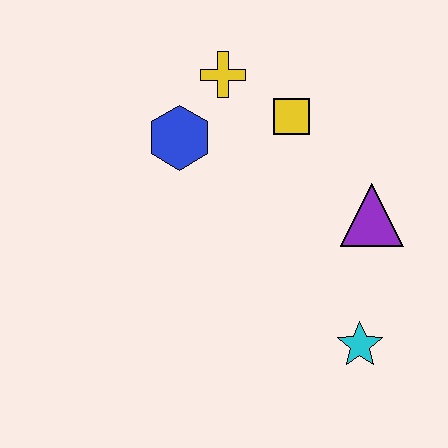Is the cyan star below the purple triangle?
Yes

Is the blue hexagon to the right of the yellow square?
No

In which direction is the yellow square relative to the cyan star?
The yellow square is above the cyan star.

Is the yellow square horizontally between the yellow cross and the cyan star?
Yes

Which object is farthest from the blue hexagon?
The cyan star is farthest from the blue hexagon.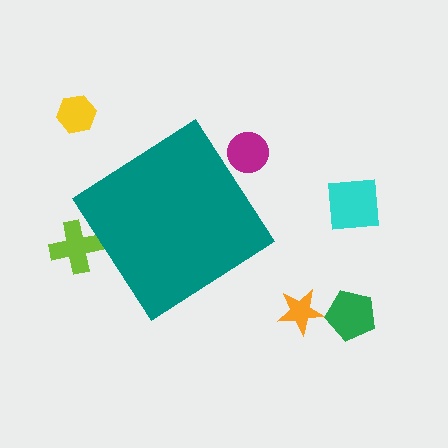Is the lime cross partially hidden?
Yes, the lime cross is partially hidden behind the teal diamond.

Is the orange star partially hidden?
No, the orange star is fully visible.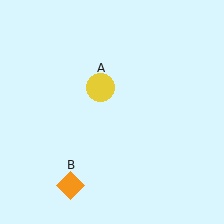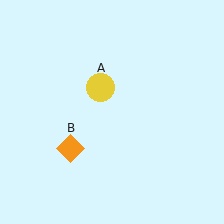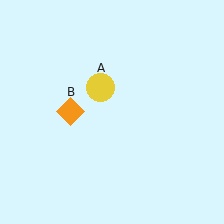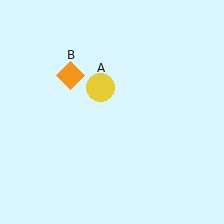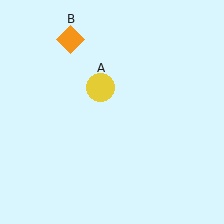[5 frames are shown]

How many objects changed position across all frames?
1 object changed position: orange diamond (object B).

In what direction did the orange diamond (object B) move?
The orange diamond (object B) moved up.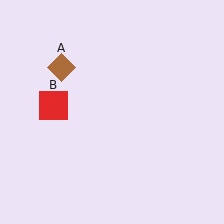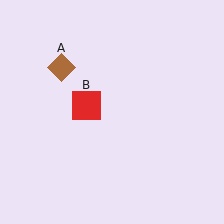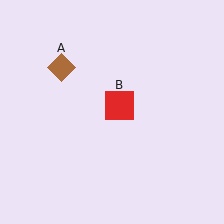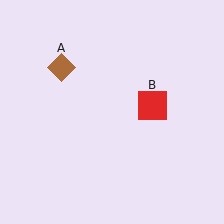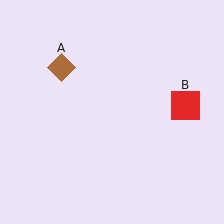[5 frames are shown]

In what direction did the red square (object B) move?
The red square (object B) moved right.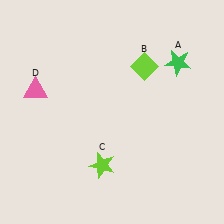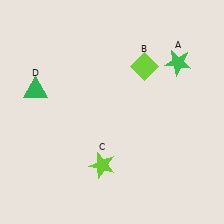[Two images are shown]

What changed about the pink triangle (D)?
In Image 1, D is pink. In Image 2, it changed to green.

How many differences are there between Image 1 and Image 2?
There is 1 difference between the two images.